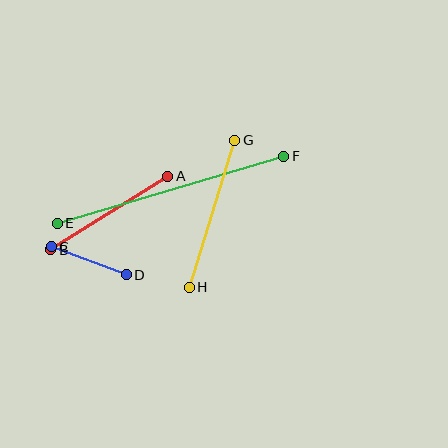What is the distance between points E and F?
The distance is approximately 237 pixels.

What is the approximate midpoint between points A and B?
The midpoint is at approximately (109, 213) pixels.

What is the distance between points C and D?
The distance is approximately 80 pixels.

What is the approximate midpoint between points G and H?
The midpoint is at approximately (212, 214) pixels.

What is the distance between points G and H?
The distance is approximately 154 pixels.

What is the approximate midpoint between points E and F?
The midpoint is at approximately (171, 190) pixels.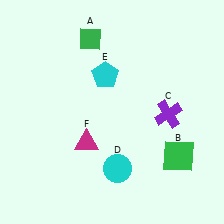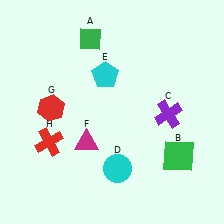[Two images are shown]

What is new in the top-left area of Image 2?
A red hexagon (G) was added in the top-left area of Image 2.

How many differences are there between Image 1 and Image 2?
There are 2 differences between the two images.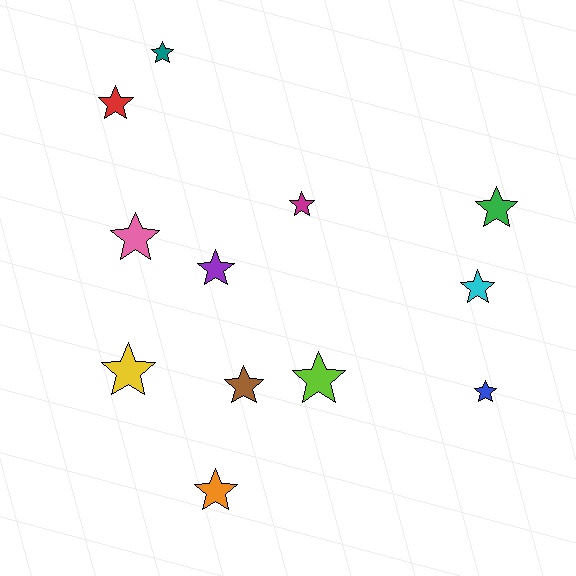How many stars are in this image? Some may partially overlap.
There are 12 stars.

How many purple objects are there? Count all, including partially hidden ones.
There is 1 purple object.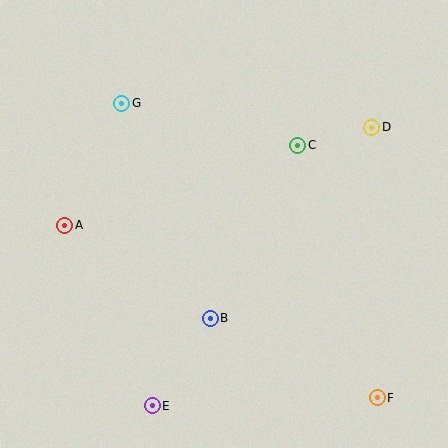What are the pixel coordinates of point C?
Point C is at (298, 145).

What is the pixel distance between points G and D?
The distance between G and D is 251 pixels.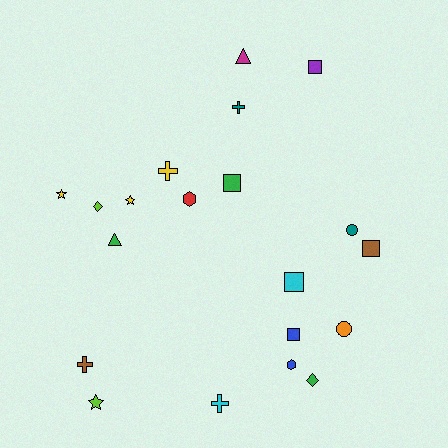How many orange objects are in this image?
There is 1 orange object.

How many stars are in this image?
There are 3 stars.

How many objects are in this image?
There are 20 objects.